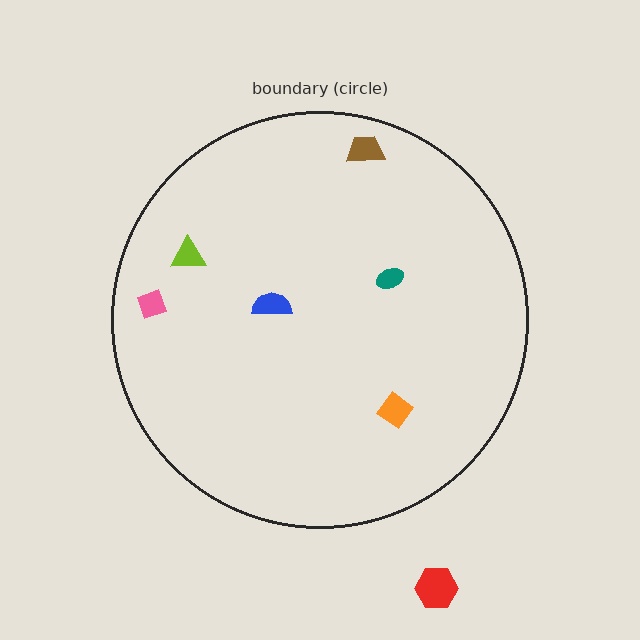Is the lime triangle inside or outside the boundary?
Inside.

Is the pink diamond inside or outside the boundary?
Inside.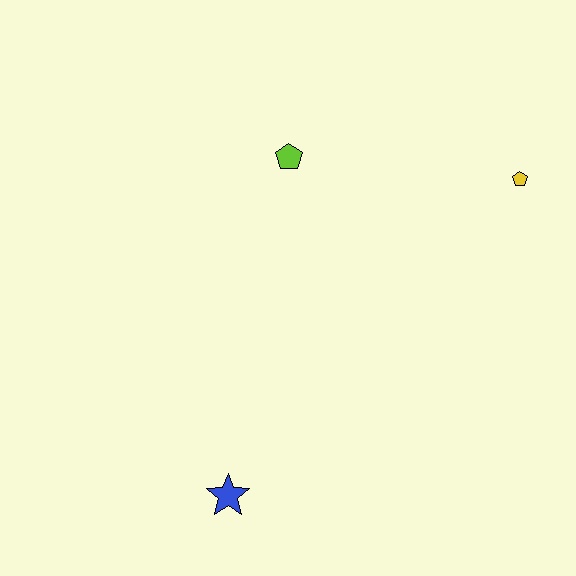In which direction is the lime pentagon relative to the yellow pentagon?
The lime pentagon is to the left of the yellow pentagon.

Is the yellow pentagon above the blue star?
Yes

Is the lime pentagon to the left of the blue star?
No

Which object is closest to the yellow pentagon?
The lime pentagon is closest to the yellow pentagon.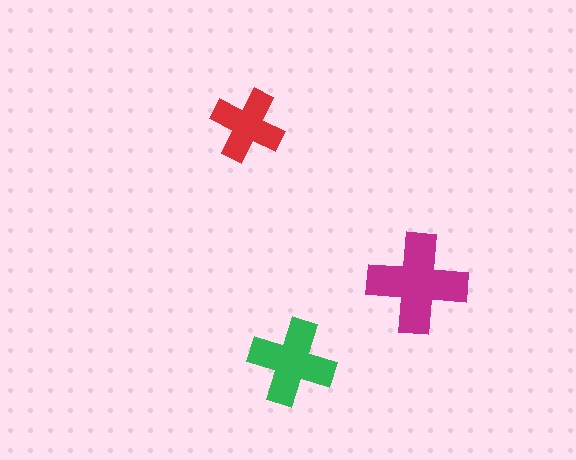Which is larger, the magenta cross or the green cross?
The magenta one.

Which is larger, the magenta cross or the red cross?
The magenta one.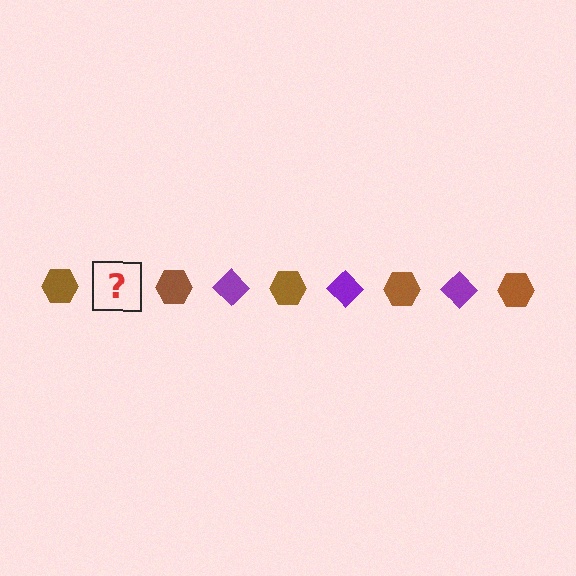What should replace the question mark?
The question mark should be replaced with a purple diamond.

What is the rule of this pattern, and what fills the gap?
The rule is that the pattern alternates between brown hexagon and purple diamond. The gap should be filled with a purple diamond.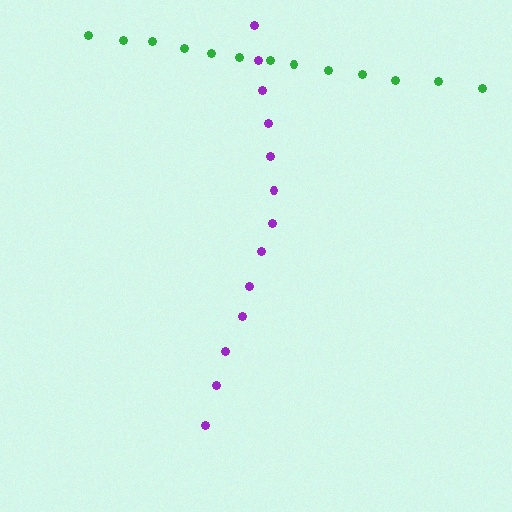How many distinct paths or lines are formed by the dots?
There are 2 distinct paths.